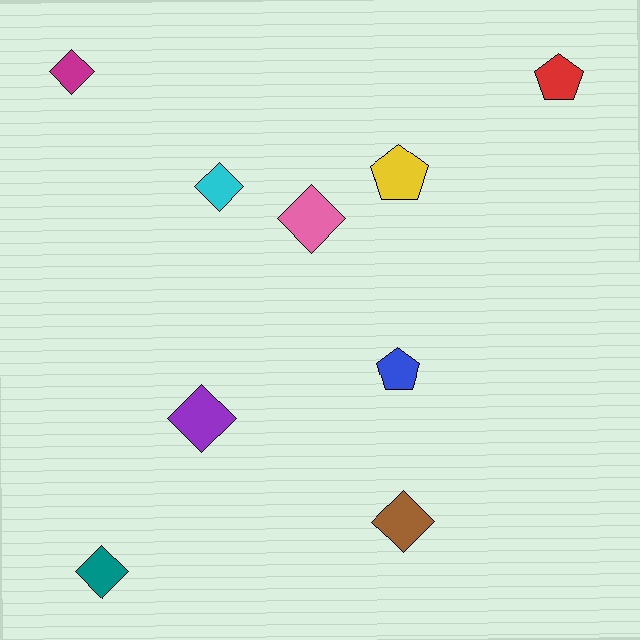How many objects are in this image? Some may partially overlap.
There are 9 objects.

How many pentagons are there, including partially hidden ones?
There are 3 pentagons.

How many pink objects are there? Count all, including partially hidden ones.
There is 1 pink object.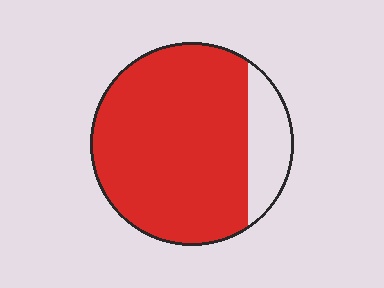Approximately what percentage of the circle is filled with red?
Approximately 85%.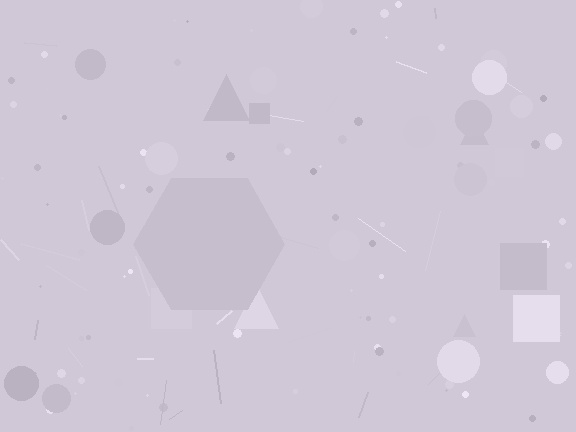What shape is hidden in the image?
A hexagon is hidden in the image.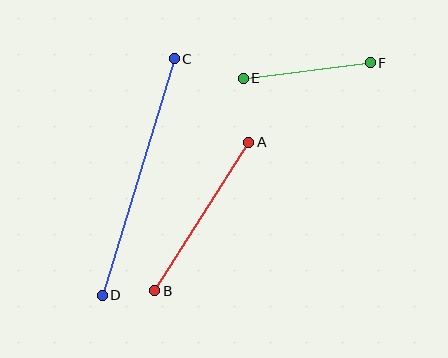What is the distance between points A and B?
The distance is approximately 175 pixels.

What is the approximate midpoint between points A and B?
The midpoint is at approximately (202, 217) pixels.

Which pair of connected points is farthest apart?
Points C and D are farthest apart.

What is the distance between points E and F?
The distance is approximately 128 pixels.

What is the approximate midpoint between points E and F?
The midpoint is at approximately (307, 70) pixels.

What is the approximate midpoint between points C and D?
The midpoint is at approximately (138, 177) pixels.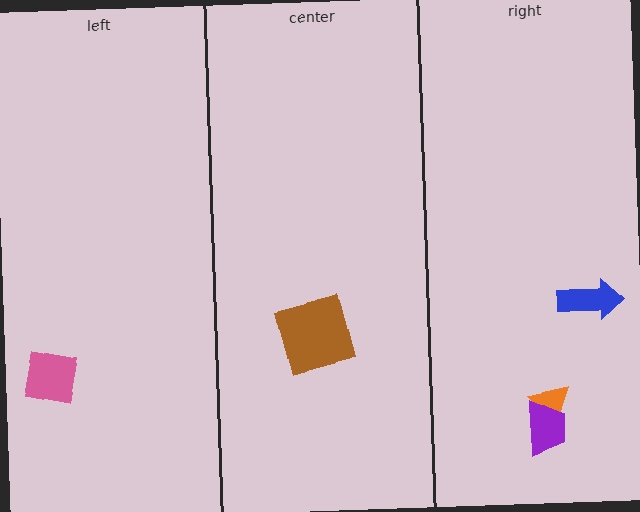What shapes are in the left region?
The pink square.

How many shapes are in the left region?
1.